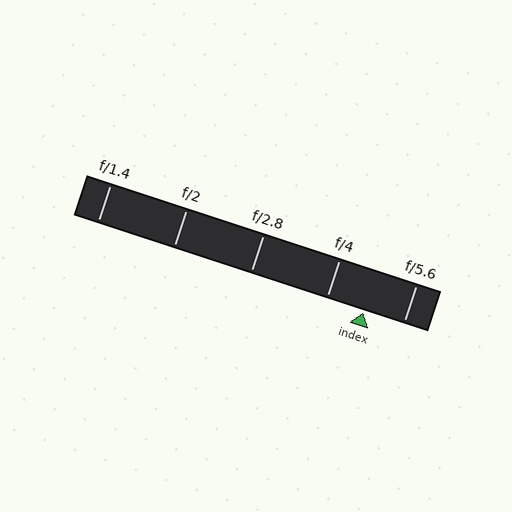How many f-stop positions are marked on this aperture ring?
There are 5 f-stop positions marked.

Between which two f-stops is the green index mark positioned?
The index mark is between f/4 and f/5.6.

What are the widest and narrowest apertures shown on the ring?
The widest aperture shown is f/1.4 and the narrowest is f/5.6.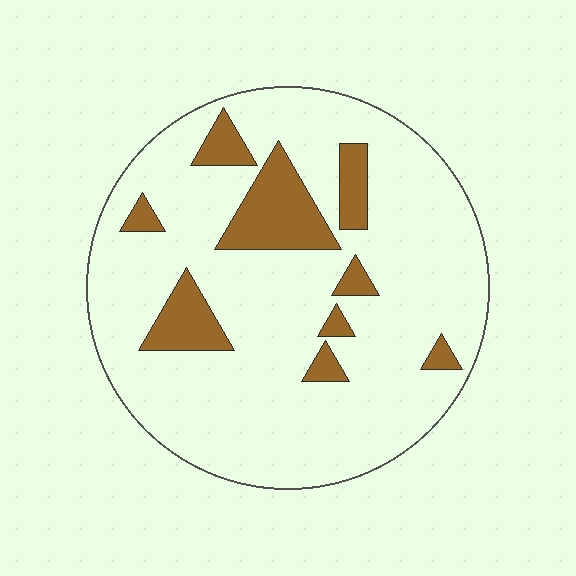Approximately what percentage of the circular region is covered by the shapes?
Approximately 15%.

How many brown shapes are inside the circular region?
9.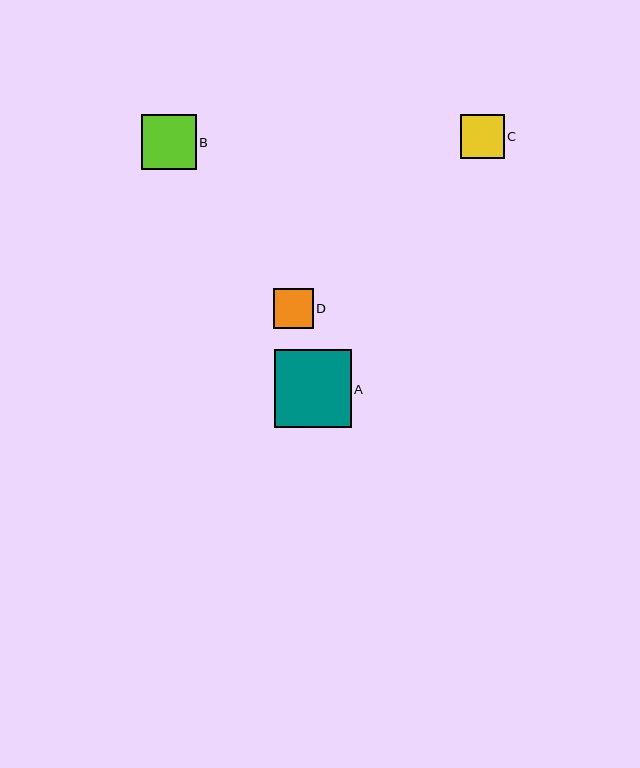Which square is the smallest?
Square D is the smallest with a size of approximately 40 pixels.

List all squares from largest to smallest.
From largest to smallest: A, B, C, D.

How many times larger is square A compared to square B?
Square A is approximately 1.4 times the size of square B.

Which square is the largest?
Square A is the largest with a size of approximately 77 pixels.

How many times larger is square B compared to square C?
Square B is approximately 1.2 times the size of square C.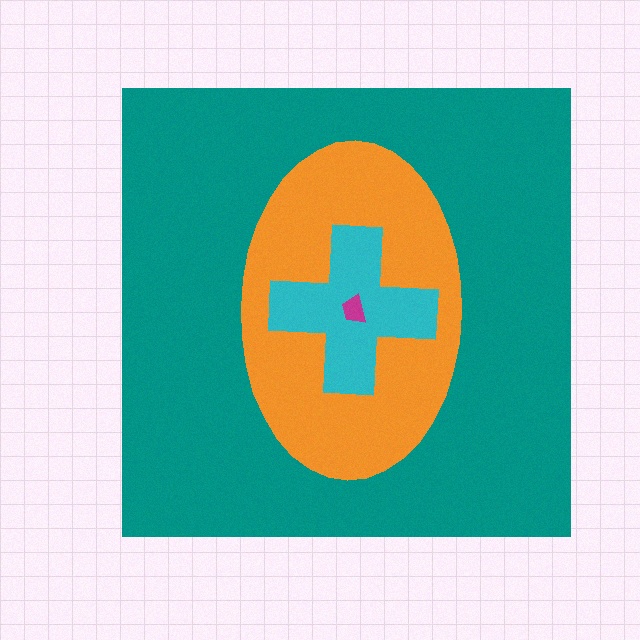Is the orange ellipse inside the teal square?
Yes.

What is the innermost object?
The magenta trapezoid.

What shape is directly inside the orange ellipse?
The cyan cross.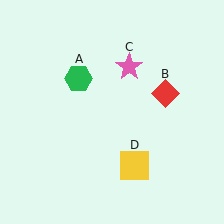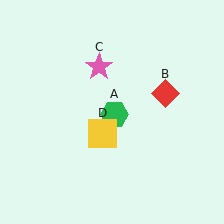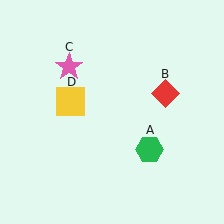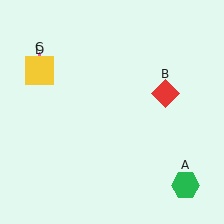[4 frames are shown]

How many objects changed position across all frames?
3 objects changed position: green hexagon (object A), pink star (object C), yellow square (object D).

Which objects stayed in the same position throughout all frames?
Red diamond (object B) remained stationary.